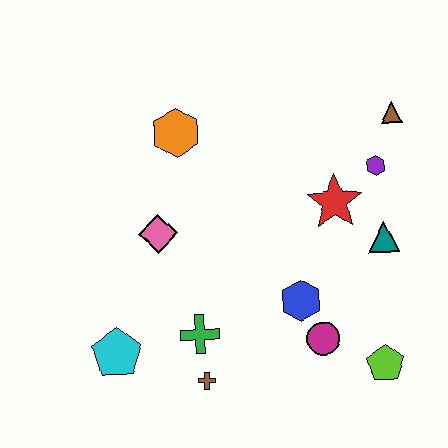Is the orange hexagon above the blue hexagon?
Yes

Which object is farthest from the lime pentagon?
The orange hexagon is farthest from the lime pentagon.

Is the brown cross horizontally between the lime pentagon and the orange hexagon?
Yes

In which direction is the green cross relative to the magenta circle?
The green cross is to the left of the magenta circle.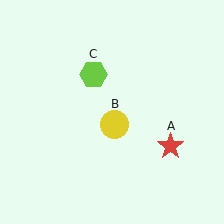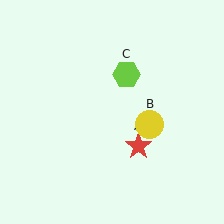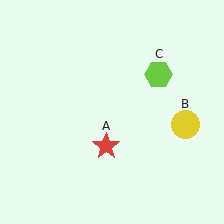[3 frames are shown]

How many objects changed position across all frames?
3 objects changed position: red star (object A), yellow circle (object B), lime hexagon (object C).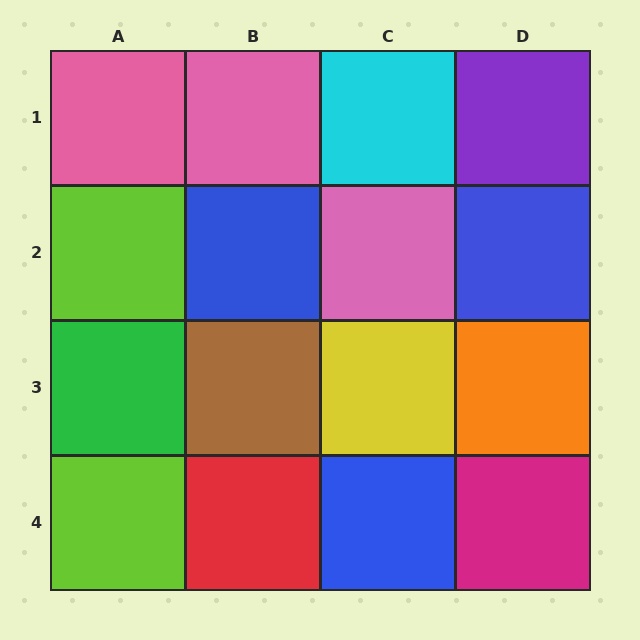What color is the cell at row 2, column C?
Pink.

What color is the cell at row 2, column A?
Lime.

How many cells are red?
1 cell is red.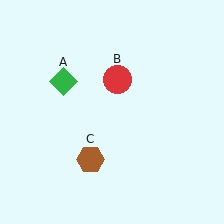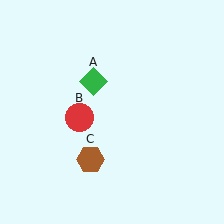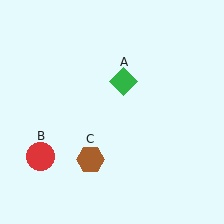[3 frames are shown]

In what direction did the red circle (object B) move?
The red circle (object B) moved down and to the left.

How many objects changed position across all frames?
2 objects changed position: green diamond (object A), red circle (object B).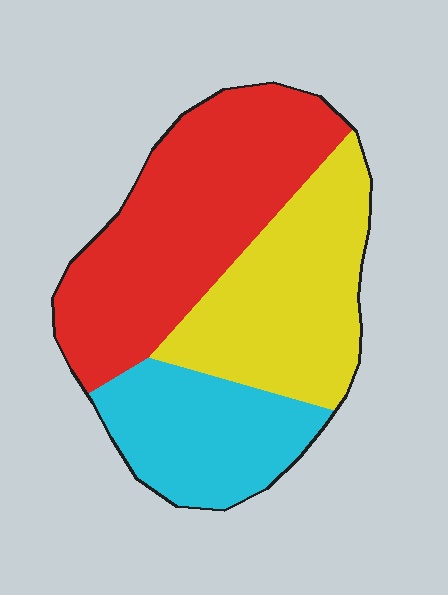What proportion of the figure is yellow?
Yellow takes up between a sixth and a third of the figure.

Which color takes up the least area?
Cyan, at roughly 25%.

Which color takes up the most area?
Red, at roughly 45%.